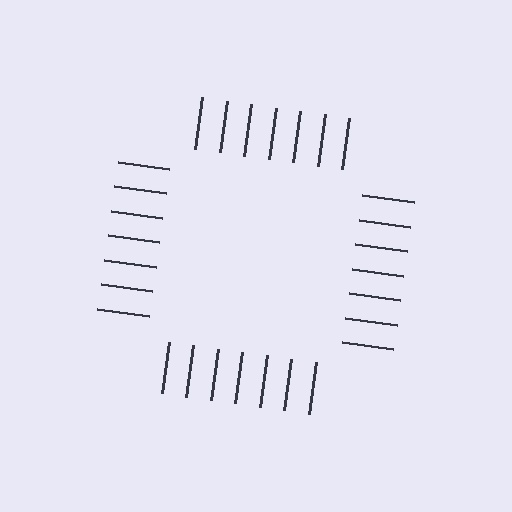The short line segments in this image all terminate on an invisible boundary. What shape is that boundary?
An illusory square — the line segments terminate on its edges but no continuous stroke is drawn.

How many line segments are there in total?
28 — 7 along each of the 4 edges.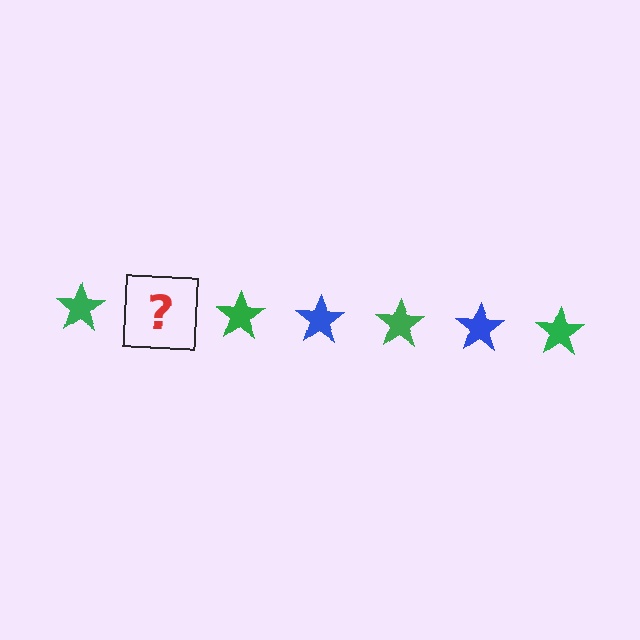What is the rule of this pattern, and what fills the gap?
The rule is that the pattern cycles through green, blue stars. The gap should be filled with a blue star.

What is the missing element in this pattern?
The missing element is a blue star.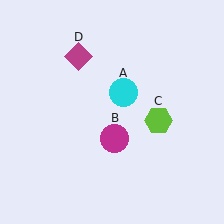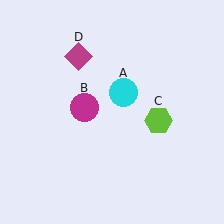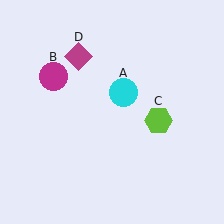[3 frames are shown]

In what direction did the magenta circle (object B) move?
The magenta circle (object B) moved up and to the left.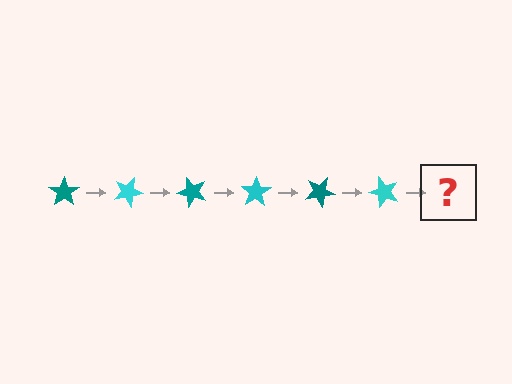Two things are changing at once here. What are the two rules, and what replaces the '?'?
The two rules are that it rotates 25 degrees each step and the color cycles through teal and cyan. The '?' should be a teal star, rotated 150 degrees from the start.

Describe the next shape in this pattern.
It should be a teal star, rotated 150 degrees from the start.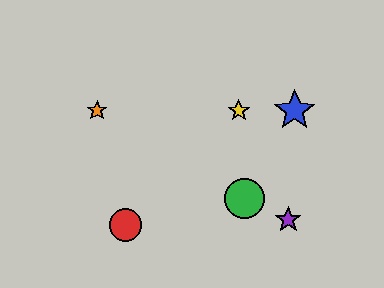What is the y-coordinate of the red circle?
The red circle is at y≈225.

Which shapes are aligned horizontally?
The blue star, the yellow star, the orange star are aligned horizontally.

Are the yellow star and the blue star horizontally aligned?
Yes, both are at y≈110.